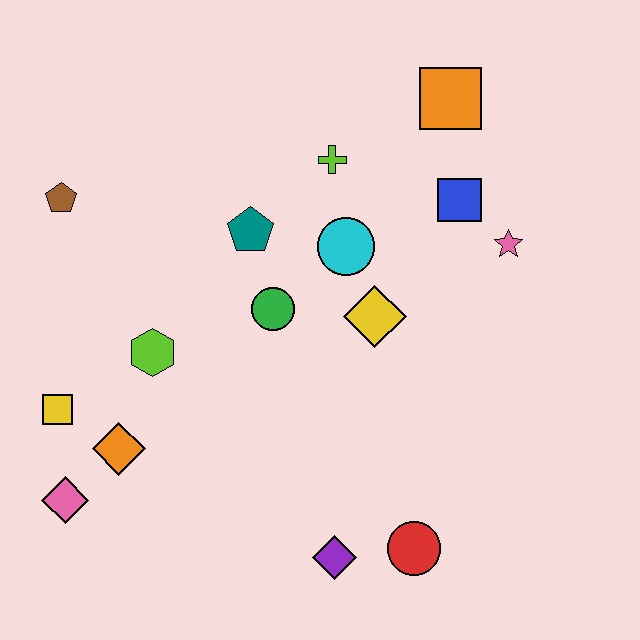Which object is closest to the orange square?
The blue square is closest to the orange square.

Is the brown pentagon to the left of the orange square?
Yes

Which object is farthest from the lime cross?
The pink diamond is farthest from the lime cross.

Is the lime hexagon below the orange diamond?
No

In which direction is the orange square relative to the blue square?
The orange square is above the blue square.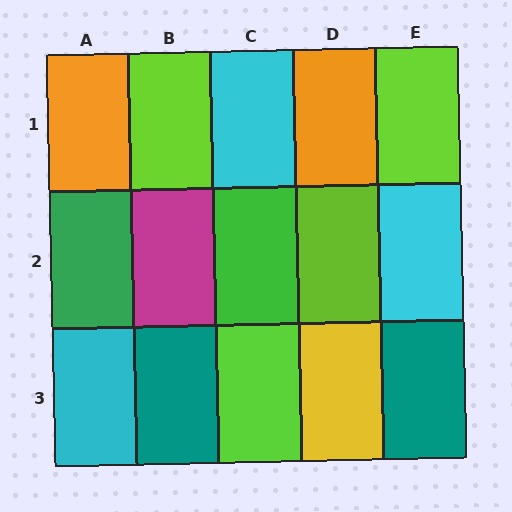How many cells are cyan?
3 cells are cyan.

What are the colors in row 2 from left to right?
Green, magenta, green, lime, cyan.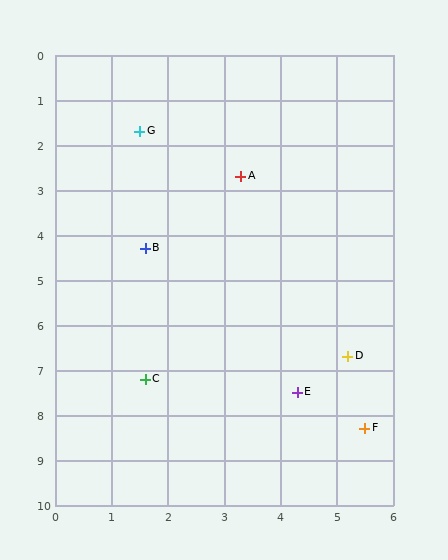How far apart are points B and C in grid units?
Points B and C are about 2.9 grid units apart.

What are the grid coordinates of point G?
Point G is at approximately (1.5, 1.7).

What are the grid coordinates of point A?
Point A is at approximately (3.3, 2.7).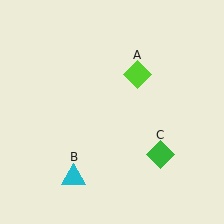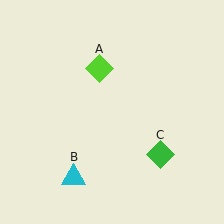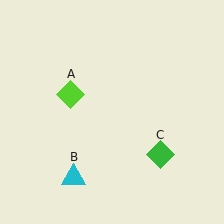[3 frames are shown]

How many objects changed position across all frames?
1 object changed position: lime diamond (object A).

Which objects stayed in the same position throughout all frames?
Cyan triangle (object B) and green diamond (object C) remained stationary.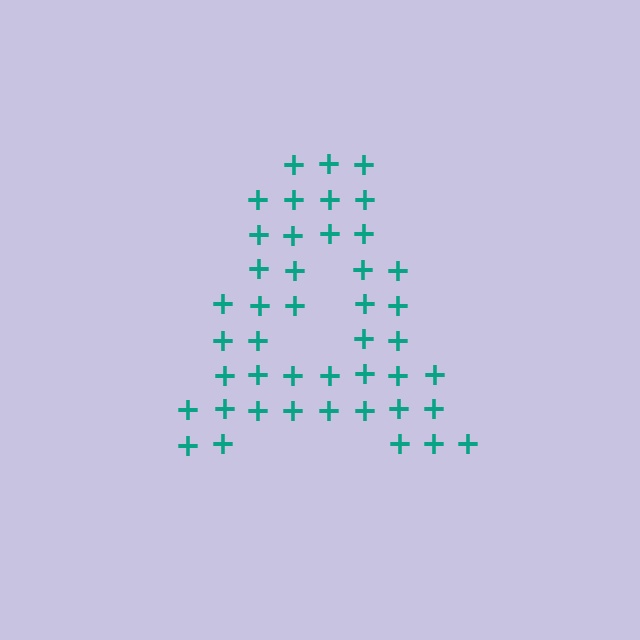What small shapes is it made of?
It is made of small plus signs.